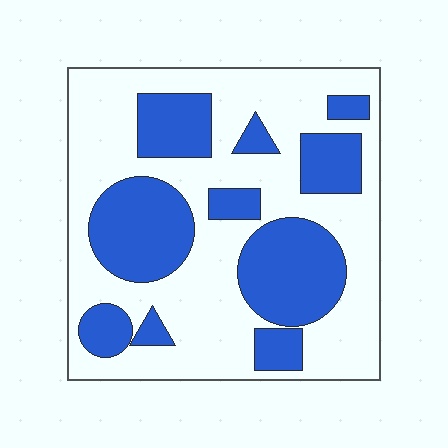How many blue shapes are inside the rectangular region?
10.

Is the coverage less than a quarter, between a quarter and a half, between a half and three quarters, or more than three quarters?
Between a quarter and a half.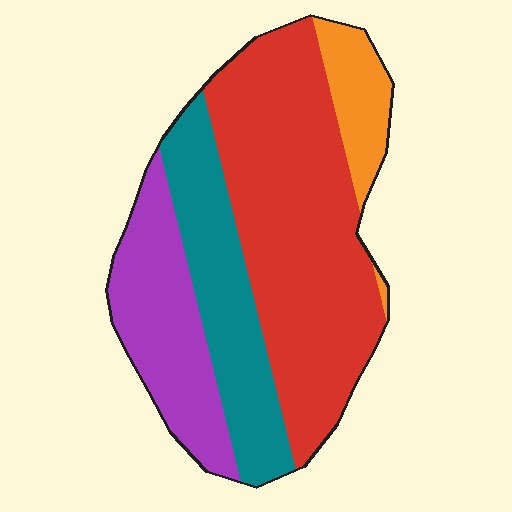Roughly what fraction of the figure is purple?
Purple takes up about one fifth (1/5) of the figure.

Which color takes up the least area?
Orange, at roughly 10%.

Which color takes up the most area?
Red, at roughly 50%.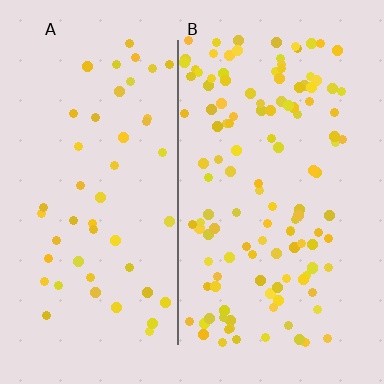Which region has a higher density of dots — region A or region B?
B (the right).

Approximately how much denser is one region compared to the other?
Approximately 2.6× — region B over region A.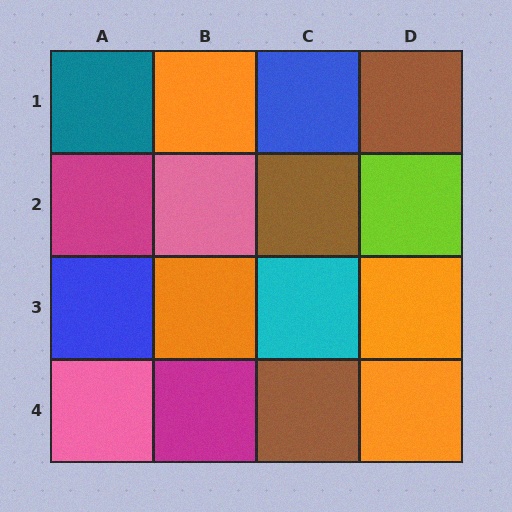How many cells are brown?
3 cells are brown.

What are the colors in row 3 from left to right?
Blue, orange, cyan, orange.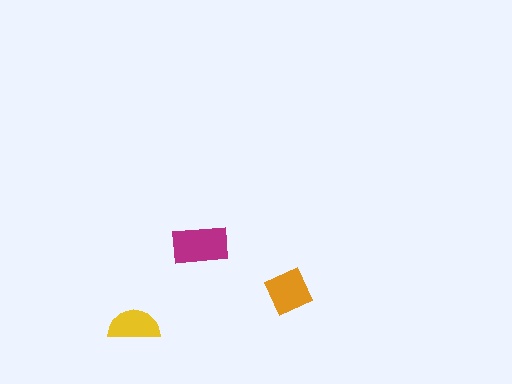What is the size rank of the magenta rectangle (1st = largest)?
1st.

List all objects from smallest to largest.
The yellow semicircle, the orange square, the magenta rectangle.